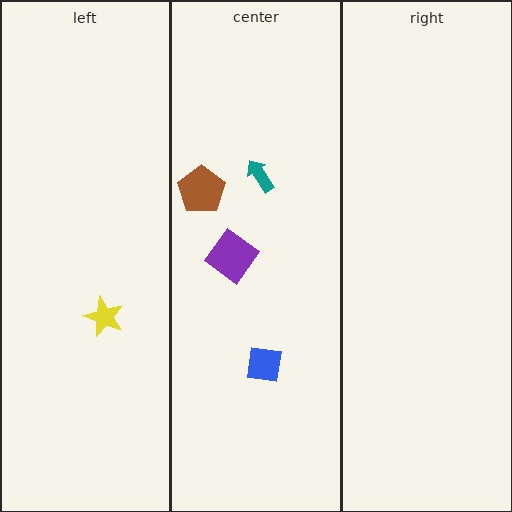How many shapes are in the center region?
4.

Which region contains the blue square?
The center region.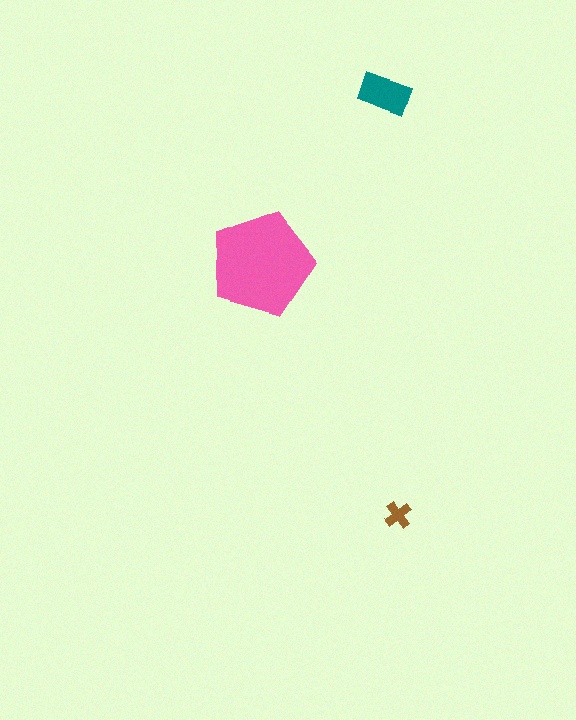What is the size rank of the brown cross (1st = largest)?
3rd.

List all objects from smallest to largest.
The brown cross, the teal rectangle, the pink pentagon.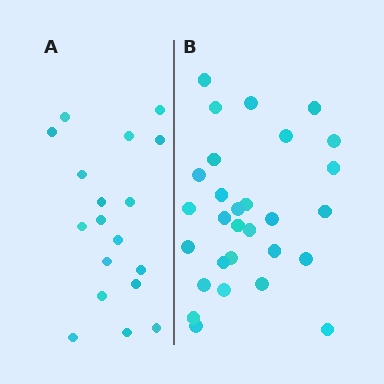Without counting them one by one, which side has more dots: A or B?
Region B (the right region) has more dots.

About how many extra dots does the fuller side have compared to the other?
Region B has roughly 12 or so more dots than region A.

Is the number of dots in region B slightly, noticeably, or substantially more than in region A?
Region B has substantially more. The ratio is roughly 1.6 to 1.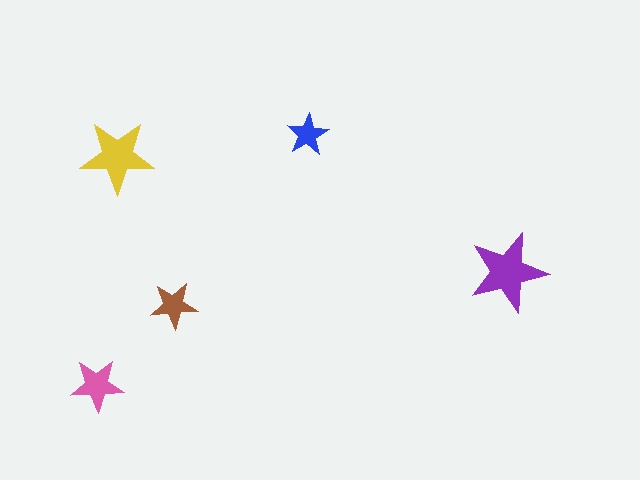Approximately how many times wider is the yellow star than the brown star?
About 1.5 times wider.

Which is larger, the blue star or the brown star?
The brown one.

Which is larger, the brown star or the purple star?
The purple one.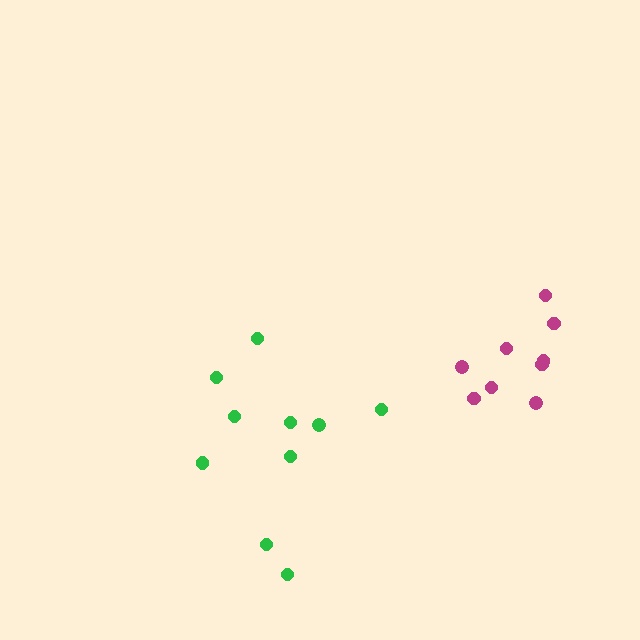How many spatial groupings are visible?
There are 2 spatial groupings.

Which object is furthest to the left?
The green cluster is leftmost.